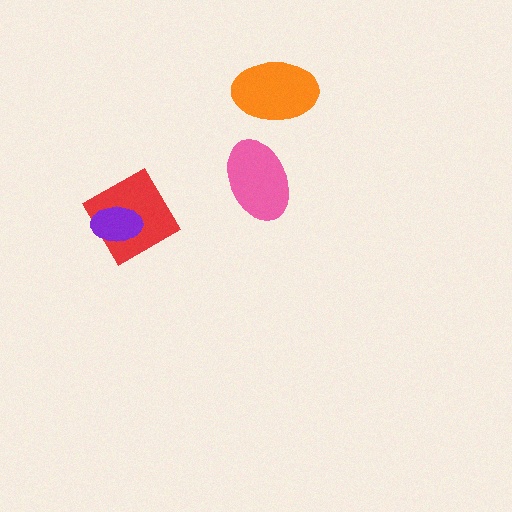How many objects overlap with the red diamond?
1 object overlaps with the red diamond.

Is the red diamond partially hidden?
Yes, it is partially covered by another shape.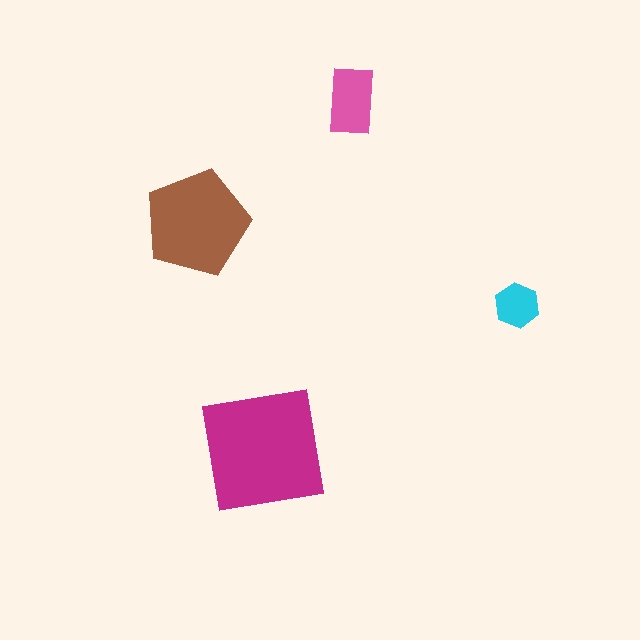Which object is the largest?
The magenta square.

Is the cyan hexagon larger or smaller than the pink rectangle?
Smaller.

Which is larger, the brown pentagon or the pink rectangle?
The brown pentagon.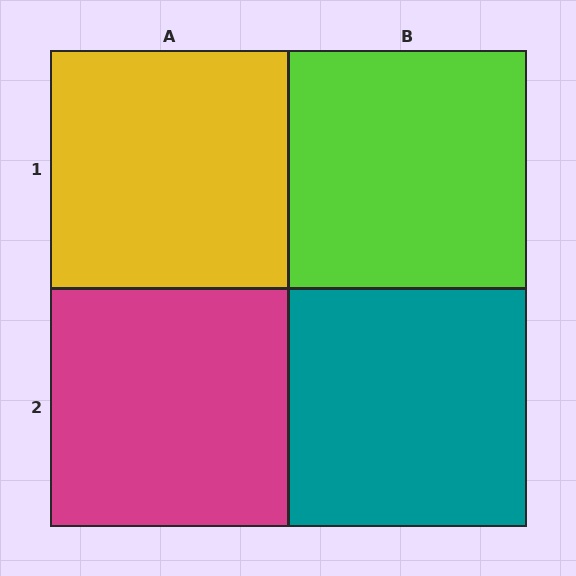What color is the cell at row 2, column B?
Teal.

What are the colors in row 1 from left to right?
Yellow, lime.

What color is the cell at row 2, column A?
Magenta.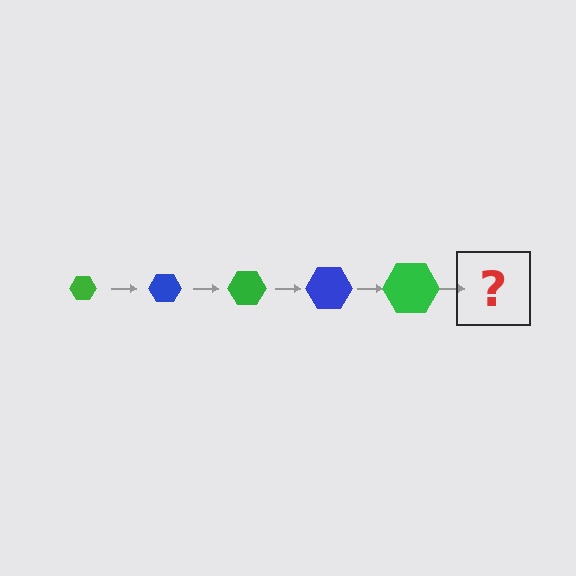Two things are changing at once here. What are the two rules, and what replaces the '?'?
The two rules are that the hexagon grows larger each step and the color cycles through green and blue. The '?' should be a blue hexagon, larger than the previous one.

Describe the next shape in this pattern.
It should be a blue hexagon, larger than the previous one.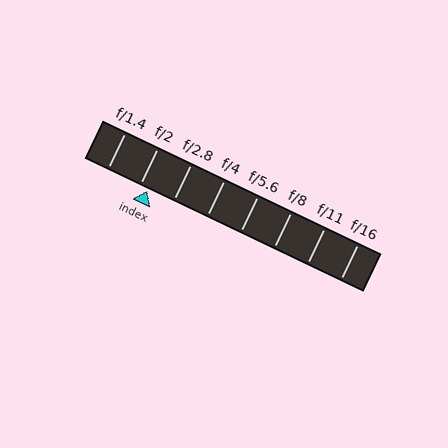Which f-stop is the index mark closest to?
The index mark is closest to f/2.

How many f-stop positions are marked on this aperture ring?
There are 8 f-stop positions marked.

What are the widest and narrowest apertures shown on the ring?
The widest aperture shown is f/1.4 and the narrowest is f/16.